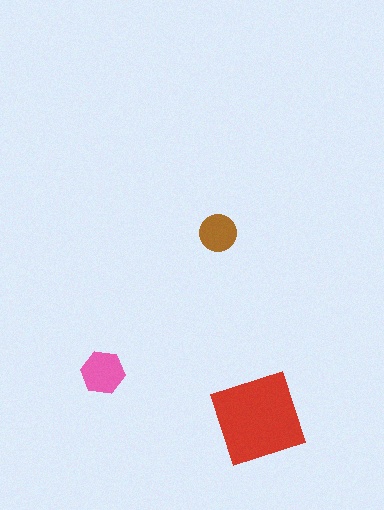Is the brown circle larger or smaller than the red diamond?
Smaller.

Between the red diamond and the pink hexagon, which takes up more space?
The red diamond.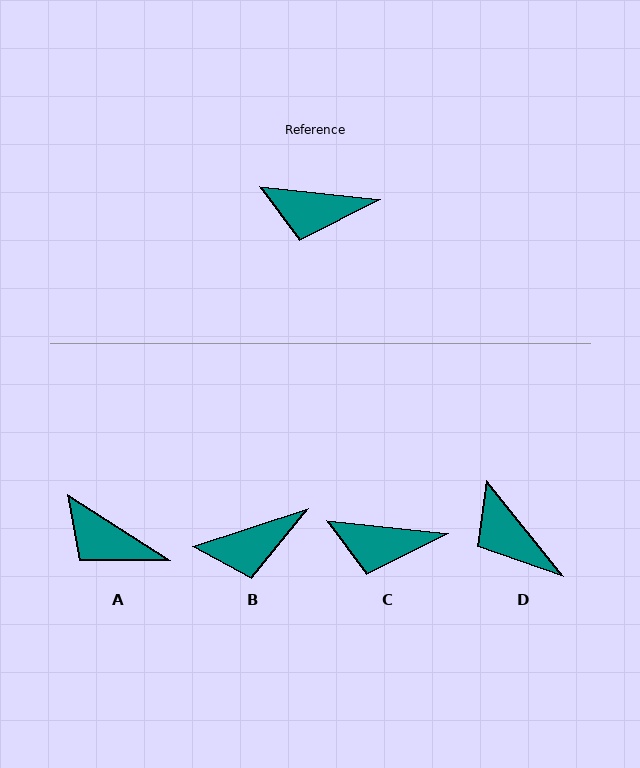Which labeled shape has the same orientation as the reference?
C.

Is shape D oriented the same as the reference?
No, it is off by about 45 degrees.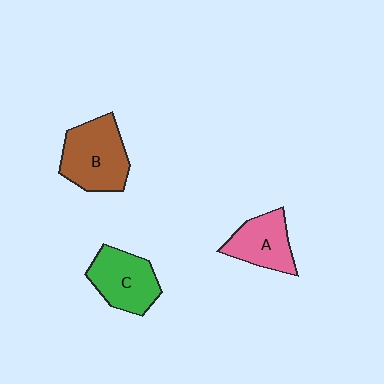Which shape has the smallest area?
Shape A (pink).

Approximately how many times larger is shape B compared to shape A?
Approximately 1.4 times.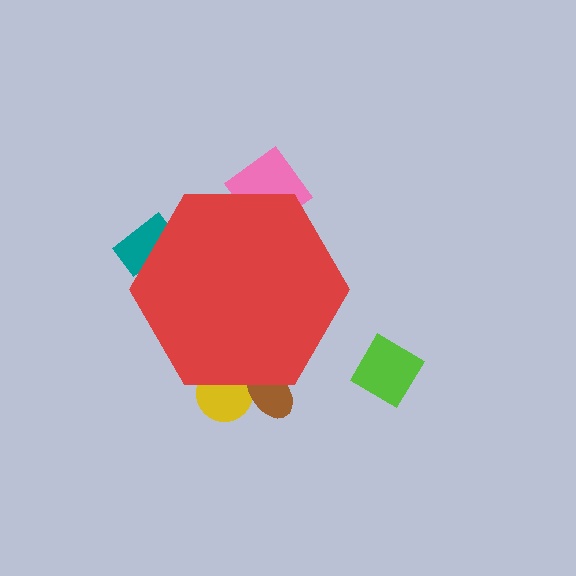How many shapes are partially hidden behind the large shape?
4 shapes are partially hidden.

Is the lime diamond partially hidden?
No, the lime diamond is fully visible.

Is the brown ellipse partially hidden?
Yes, the brown ellipse is partially hidden behind the red hexagon.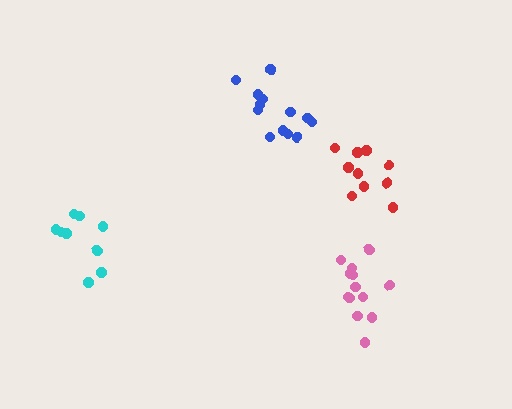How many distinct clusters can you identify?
There are 4 distinct clusters.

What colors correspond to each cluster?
The clusters are colored: pink, red, blue, cyan.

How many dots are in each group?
Group 1: 13 dots, Group 2: 10 dots, Group 3: 13 dots, Group 4: 9 dots (45 total).